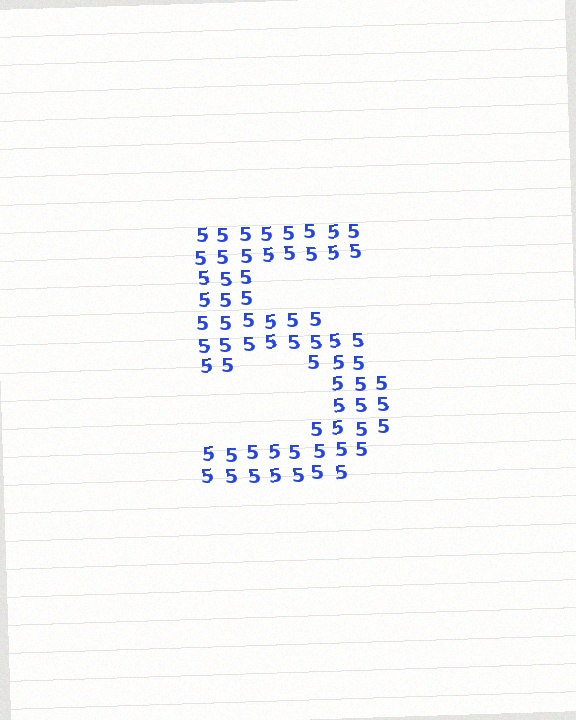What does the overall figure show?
The overall figure shows the digit 5.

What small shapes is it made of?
It is made of small digit 5's.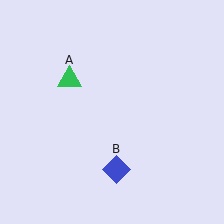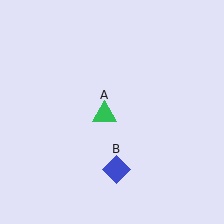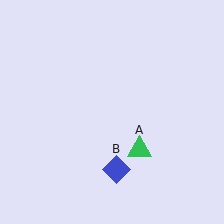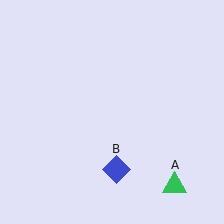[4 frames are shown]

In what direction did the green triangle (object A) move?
The green triangle (object A) moved down and to the right.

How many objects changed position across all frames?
1 object changed position: green triangle (object A).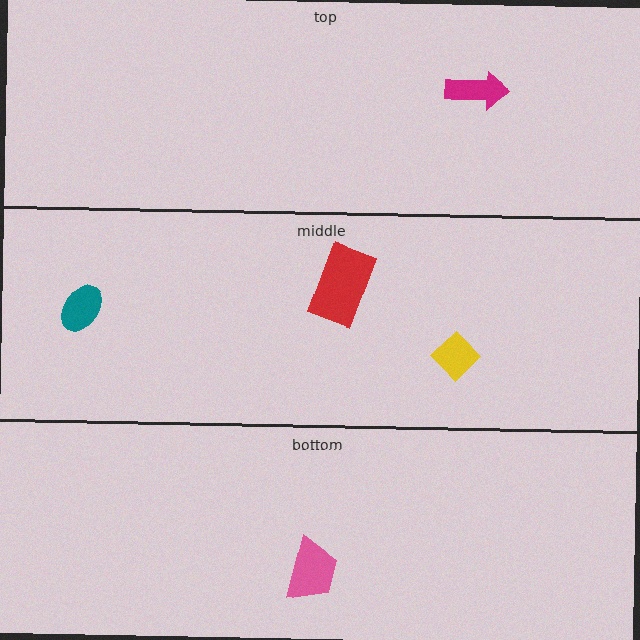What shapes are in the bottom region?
The pink trapezoid.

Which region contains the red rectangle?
The middle region.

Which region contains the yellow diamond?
The middle region.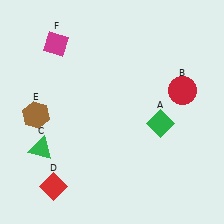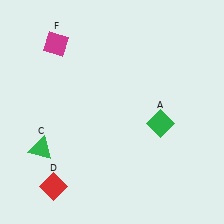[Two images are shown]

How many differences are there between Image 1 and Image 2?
There are 2 differences between the two images.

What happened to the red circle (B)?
The red circle (B) was removed in Image 2. It was in the top-right area of Image 1.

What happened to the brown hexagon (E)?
The brown hexagon (E) was removed in Image 2. It was in the bottom-left area of Image 1.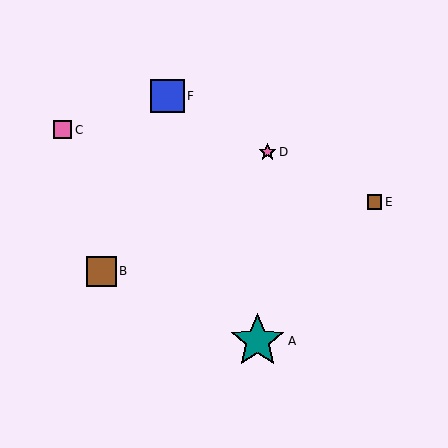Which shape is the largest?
The teal star (labeled A) is the largest.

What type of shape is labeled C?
Shape C is a pink square.